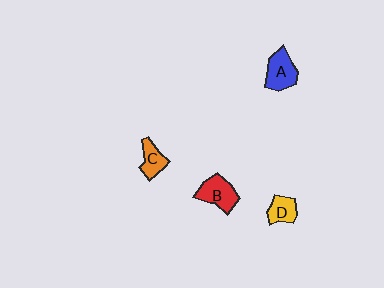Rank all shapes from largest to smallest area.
From largest to smallest: B (red), A (blue), C (orange), D (yellow).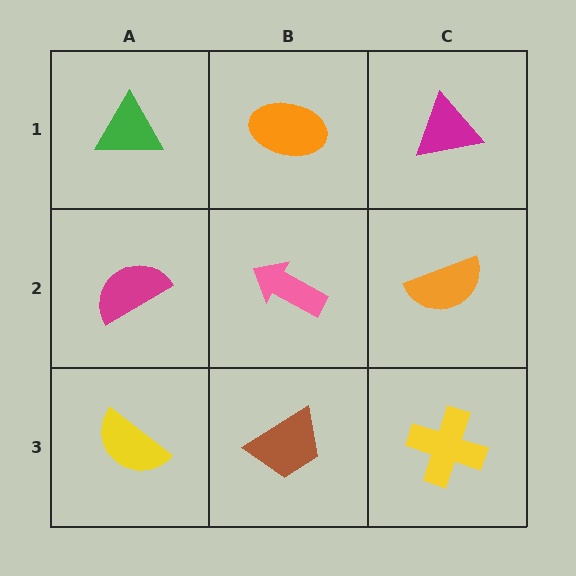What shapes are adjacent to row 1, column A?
A magenta semicircle (row 2, column A), an orange ellipse (row 1, column B).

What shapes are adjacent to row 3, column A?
A magenta semicircle (row 2, column A), a brown trapezoid (row 3, column B).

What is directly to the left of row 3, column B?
A yellow semicircle.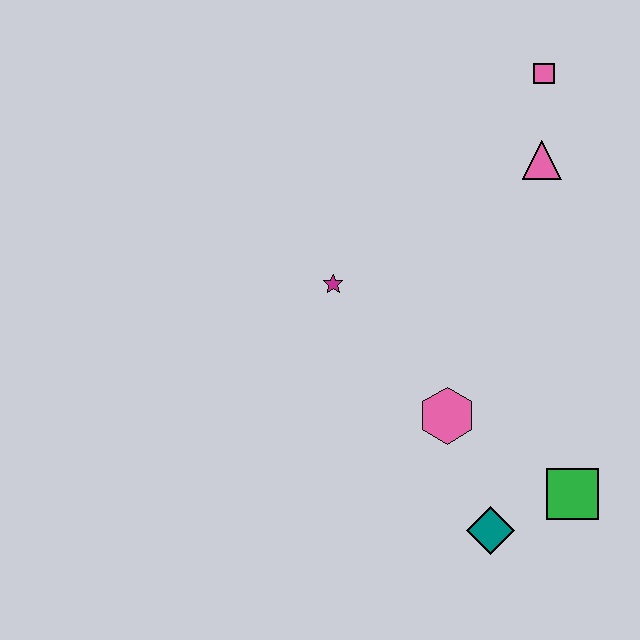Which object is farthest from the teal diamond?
The pink square is farthest from the teal diamond.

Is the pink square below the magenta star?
No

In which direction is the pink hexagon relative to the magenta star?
The pink hexagon is below the magenta star.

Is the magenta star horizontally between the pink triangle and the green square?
No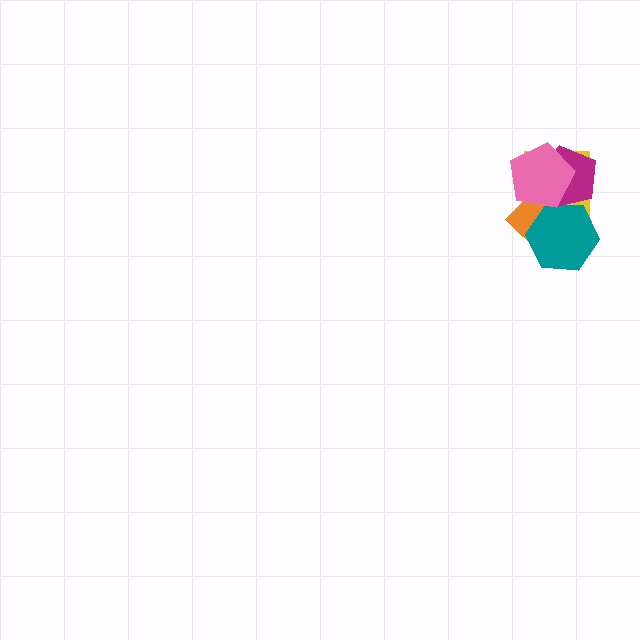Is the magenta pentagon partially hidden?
Yes, it is partially covered by another shape.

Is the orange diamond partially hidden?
Yes, it is partially covered by another shape.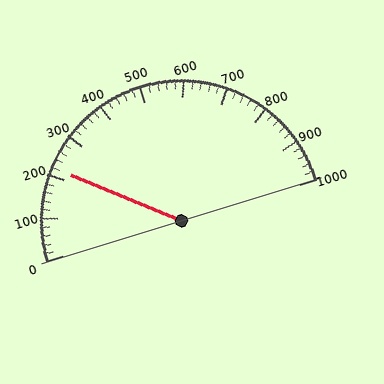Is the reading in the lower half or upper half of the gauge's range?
The reading is in the lower half of the range (0 to 1000).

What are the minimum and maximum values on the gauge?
The gauge ranges from 0 to 1000.